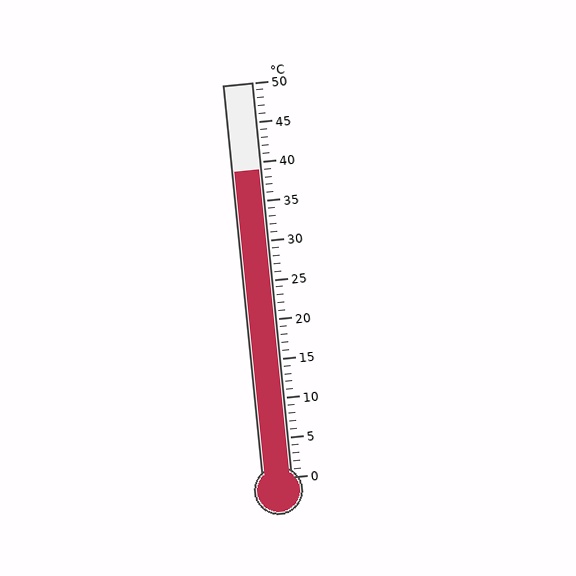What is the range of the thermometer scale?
The thermometer scale ranges from 0°C to 50°C.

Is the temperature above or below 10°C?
The temperature is above 10°C.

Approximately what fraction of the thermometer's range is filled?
The thermometer is filled to approximately 80% of its range.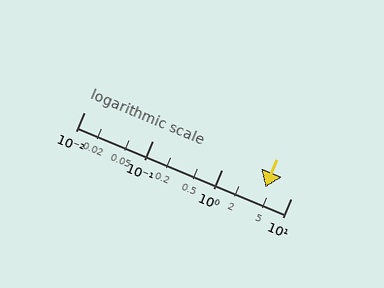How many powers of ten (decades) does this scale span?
The scale spans 3 decades, from 0.01 to 10.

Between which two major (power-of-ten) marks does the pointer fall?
The pointer is between 1 and 10.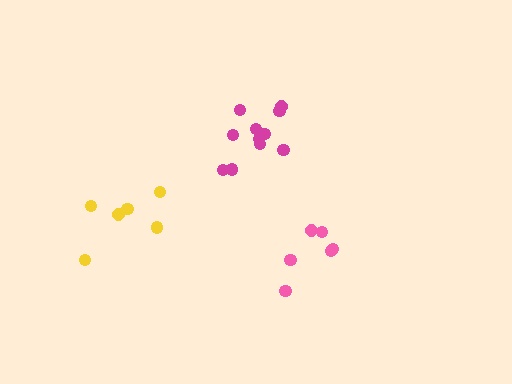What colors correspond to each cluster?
The clusters are colored: magenta, yellow, pink.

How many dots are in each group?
Group 1: 12 dots, Group 2: 6 dots, Group 3: 6 dots (24 total).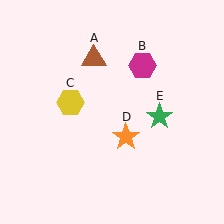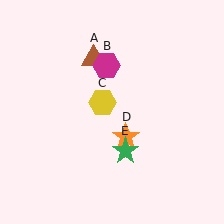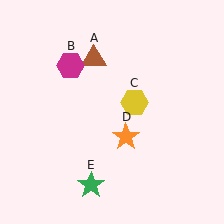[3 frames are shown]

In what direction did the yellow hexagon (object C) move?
The yellow hexagon (object C) moved right.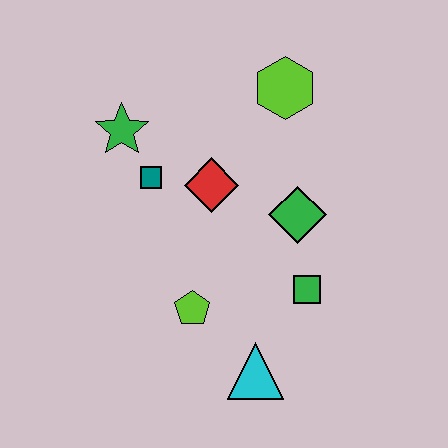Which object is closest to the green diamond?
The green square is closest to the green diamond.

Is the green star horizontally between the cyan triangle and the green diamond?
No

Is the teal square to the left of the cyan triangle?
Yes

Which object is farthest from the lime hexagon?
The cyan triangle is farthest from the lime hexagon.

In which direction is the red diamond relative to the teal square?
The red diamond is to the right of the teal square.